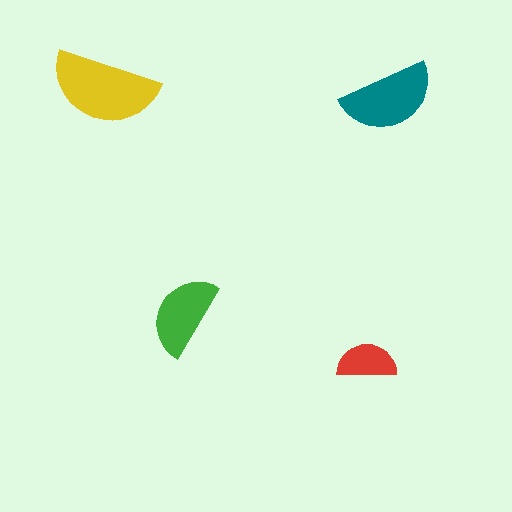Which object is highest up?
The yellow semicircle is topmost.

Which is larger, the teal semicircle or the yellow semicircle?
The yellow one.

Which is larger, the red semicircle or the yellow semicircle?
The yellow one.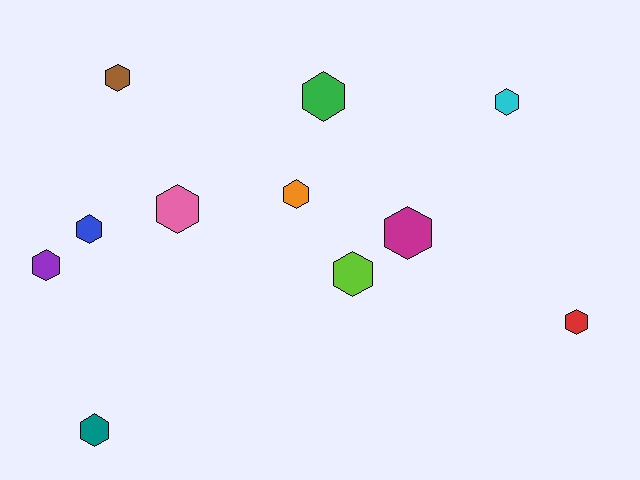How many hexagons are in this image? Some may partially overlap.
There are 11 hexagons.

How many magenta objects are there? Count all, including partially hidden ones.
There is 1 magenta object.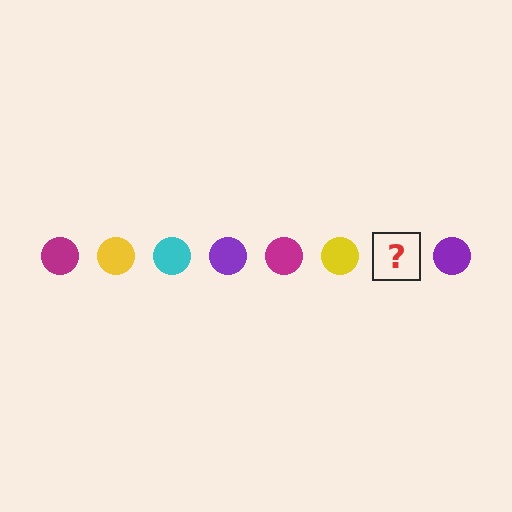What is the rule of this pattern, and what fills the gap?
The rule is that the pattern cycles through magenta, yellow, cyan, purple circles. The gap should be filled with a cyan circle.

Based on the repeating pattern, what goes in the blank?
The blank should be a cyan circle.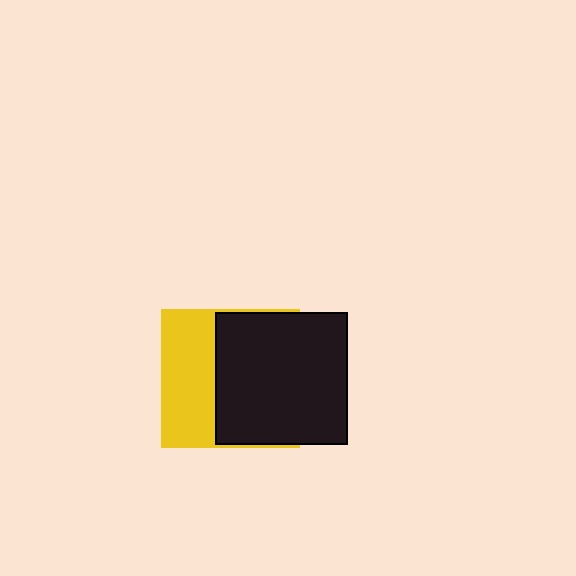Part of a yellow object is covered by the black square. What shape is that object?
It is a square.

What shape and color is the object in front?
The object in front is a black square.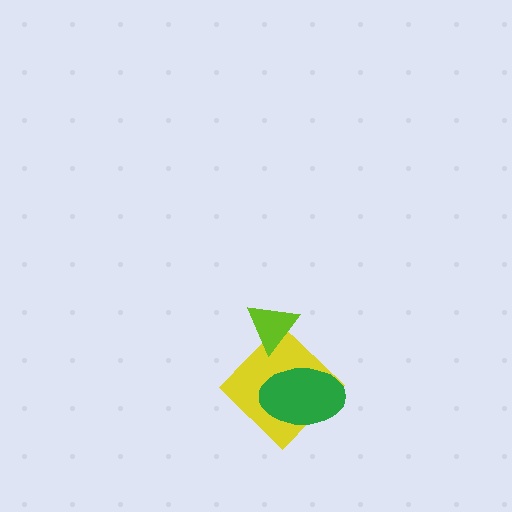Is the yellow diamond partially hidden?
Yes, it is partially covered by another shape.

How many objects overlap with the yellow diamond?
2 objects overlap with the yellow diamond.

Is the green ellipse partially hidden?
No, no other shape covers it.